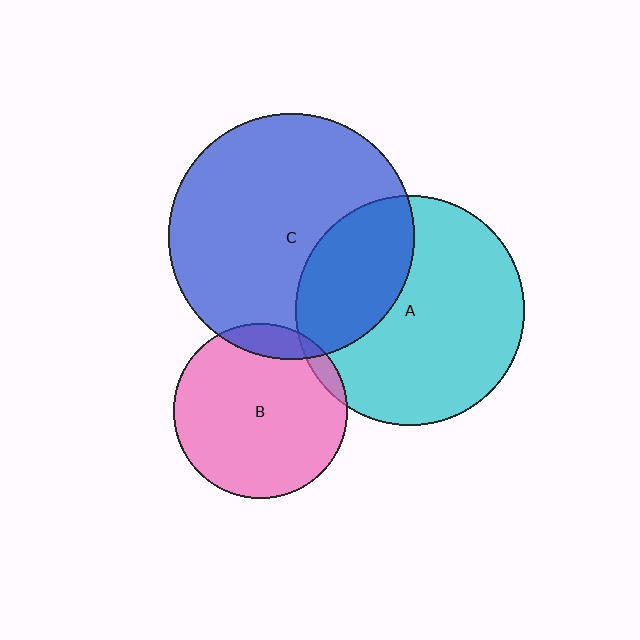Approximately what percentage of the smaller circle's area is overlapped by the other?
Approximately 5%.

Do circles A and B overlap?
Yes.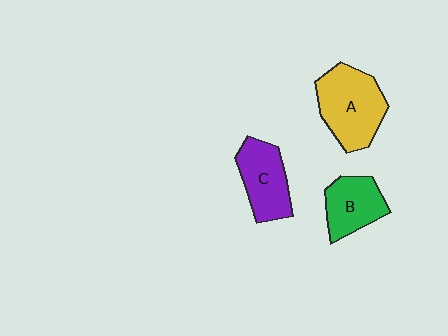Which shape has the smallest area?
Shape B (green).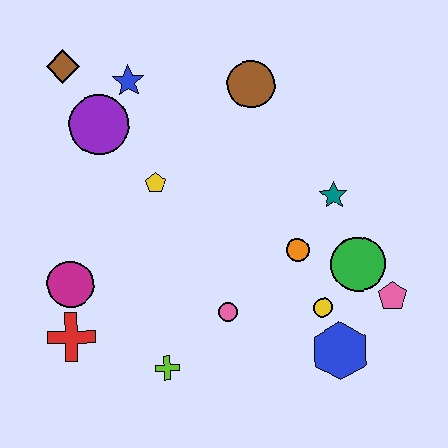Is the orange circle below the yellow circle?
No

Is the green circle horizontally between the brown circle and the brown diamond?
No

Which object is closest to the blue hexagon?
The yellow circle is closest to the blue hexagon.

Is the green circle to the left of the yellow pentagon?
No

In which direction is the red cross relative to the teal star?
The red cross is to the left of the teal star.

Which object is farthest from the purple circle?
The pink pentagon is farthest from the purple circle.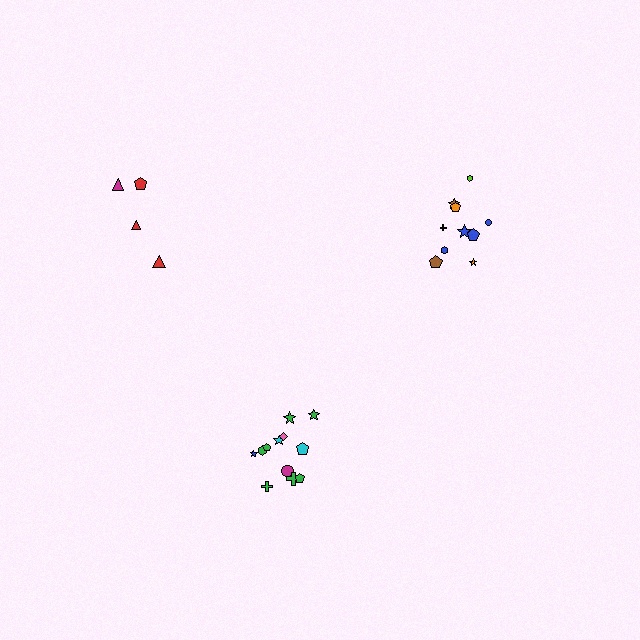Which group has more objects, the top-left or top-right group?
The top-right group.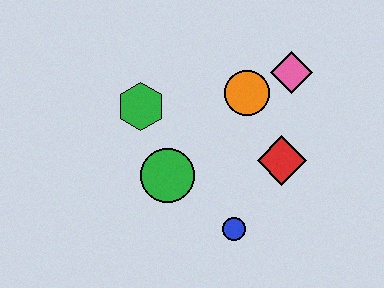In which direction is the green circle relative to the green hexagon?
The green circle is below the green hexagon.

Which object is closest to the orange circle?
The pink diamond is closest to the orange circle.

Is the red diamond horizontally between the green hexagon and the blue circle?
No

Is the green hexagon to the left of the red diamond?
Yes